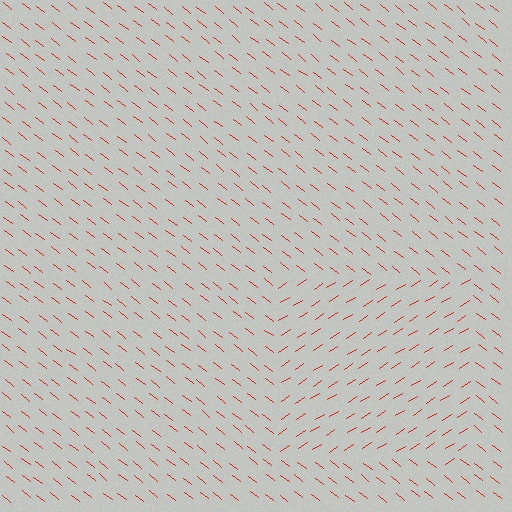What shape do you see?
I see a rectangle.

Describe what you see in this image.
The image is filled with small red line segments. A rectangle region in the image has lines oriented differently from the surrounding lines, creating a visible texture boundary.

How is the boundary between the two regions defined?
The boundary is defined purely by a change in line orientation (approximately 71 degrees difference). All lines are the same color and thickness.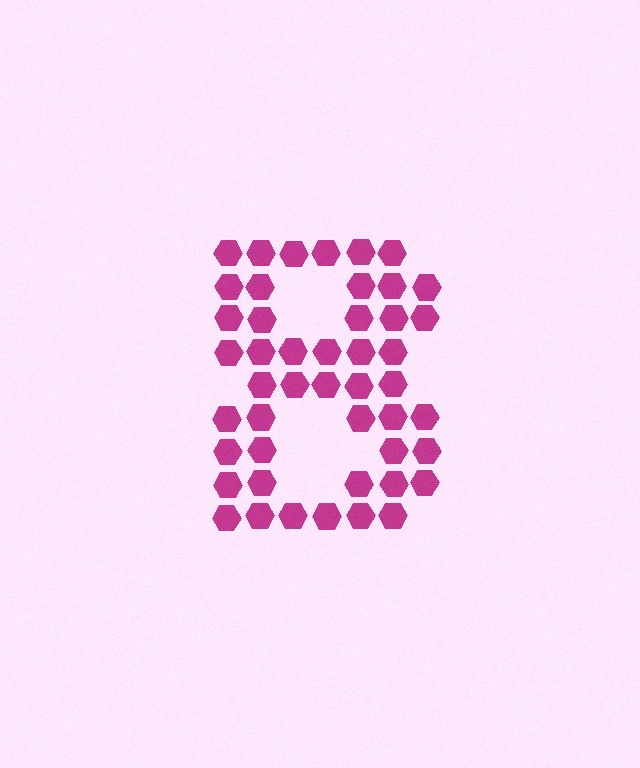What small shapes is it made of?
It is made of small hexagons.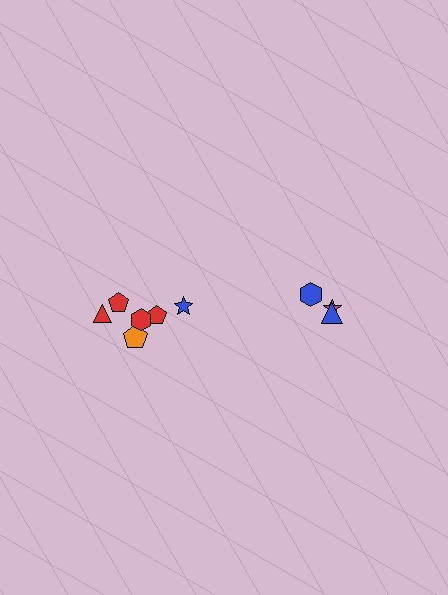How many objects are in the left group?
There are 6 objects.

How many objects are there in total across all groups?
There are 9 objects.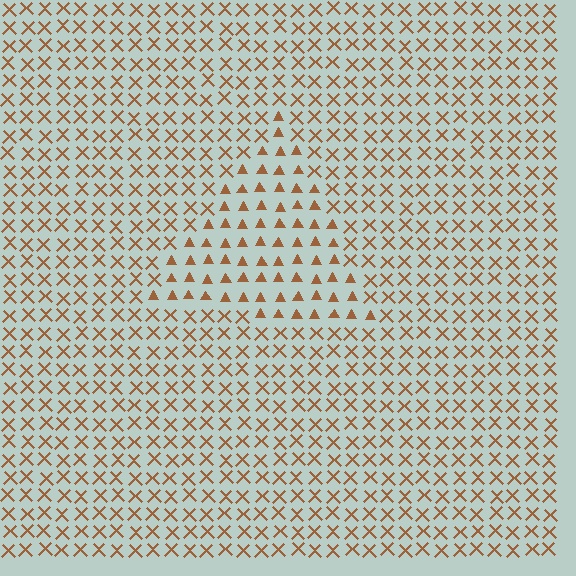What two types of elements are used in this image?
The image uses triangles inside the triangle region and X marks outside it.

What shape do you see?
I see a triangle.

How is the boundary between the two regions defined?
The boundary is defined by a change in element shape: triangles inside vs. X marks outside. All elements share the same color and spacing.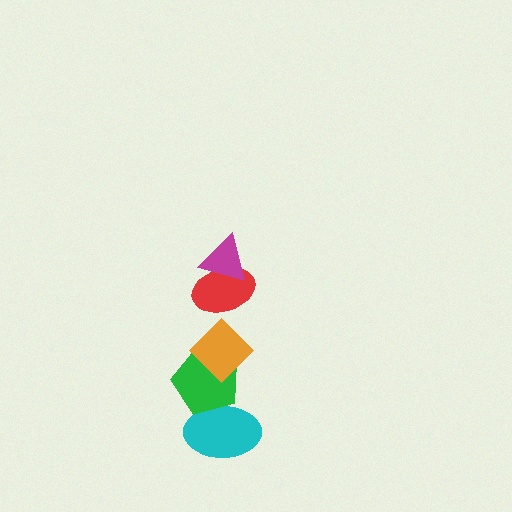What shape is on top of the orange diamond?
The red ellipse is on top of the orange diamond.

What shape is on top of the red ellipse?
The magenta triangle is on top of the red ellipse.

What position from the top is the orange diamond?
The orange diamond is 3rd from the top.